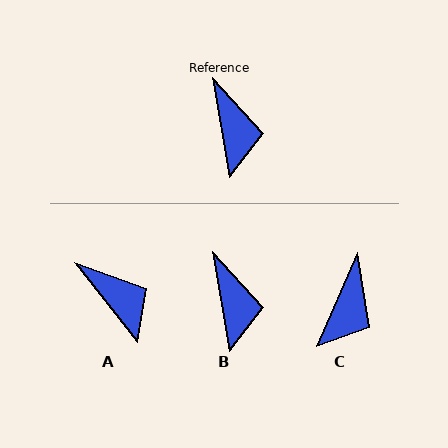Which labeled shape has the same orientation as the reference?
B.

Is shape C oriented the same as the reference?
No, it is off by about 33 degrees.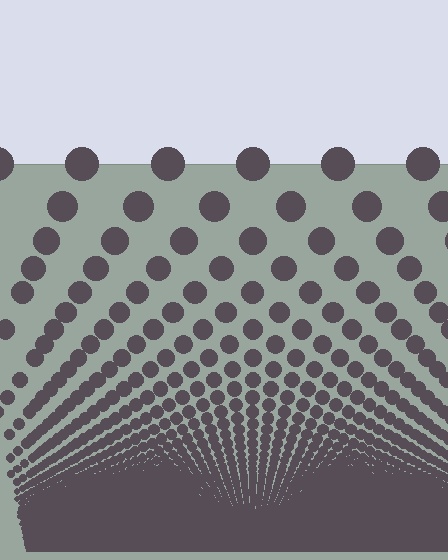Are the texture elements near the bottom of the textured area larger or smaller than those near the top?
Smaller. The gradient is inverted — elements near the bottom are smaller and denser.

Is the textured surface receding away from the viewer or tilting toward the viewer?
The surface appears to tilt toward the viewer. Texture elements get larger and sparser toward the top.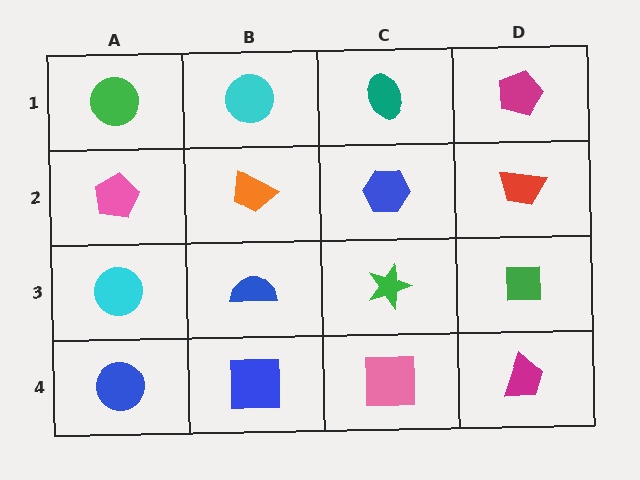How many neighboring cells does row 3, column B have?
4.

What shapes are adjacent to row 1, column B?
An orange trapezoid (row 2, column B), a green circle (row 1, column A), a teal ellipse (row 1, column C).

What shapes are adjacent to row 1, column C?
A blue hexagon (row 2, column C), a cyan circle (row 1, column B), a magenta pentagon (row 1, column D).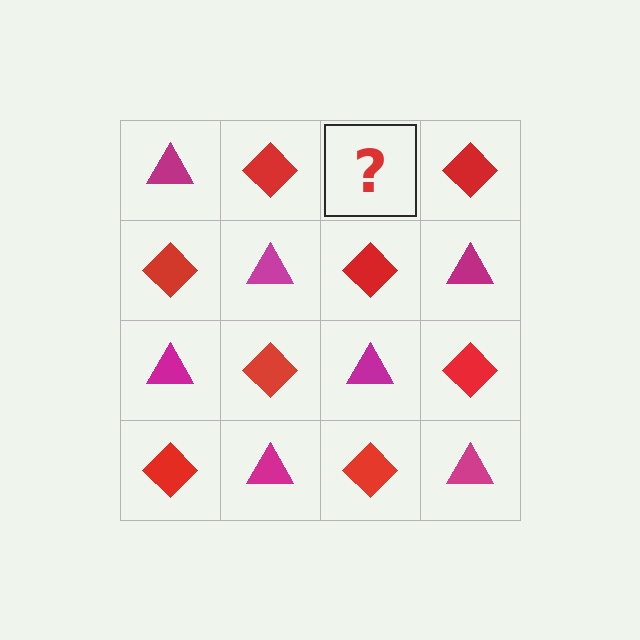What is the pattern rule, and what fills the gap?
The rule is that it alternates magenta triangle and red diamond in a checkerboard pattern. The gap should be filled with a magenta triangle.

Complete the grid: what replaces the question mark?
The question mark should be replaced with a magenta triangle.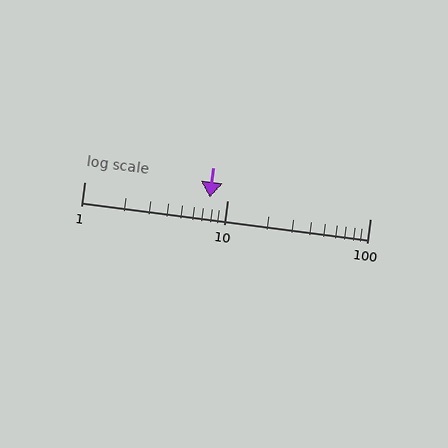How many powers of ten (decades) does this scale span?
The scale spans 2 decades, from 1 to 100.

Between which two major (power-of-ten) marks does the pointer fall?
The pointer is between 1 and 10.